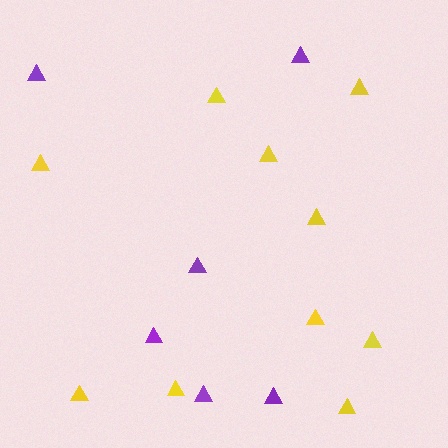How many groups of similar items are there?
There are 2 groups: one group of yellow triangles (10) and one group of purple triangles (6).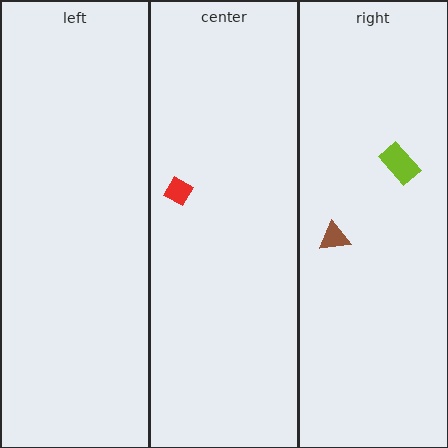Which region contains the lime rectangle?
The right region.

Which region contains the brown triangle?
The right region.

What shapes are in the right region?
The brown triangle, the lime rectangle.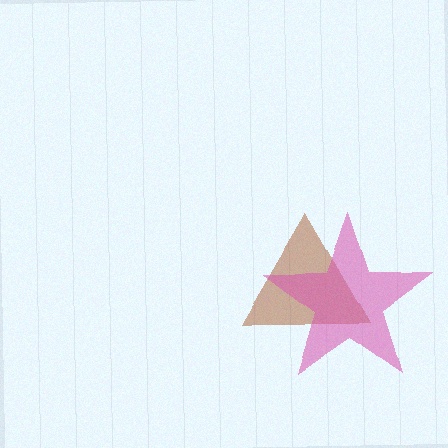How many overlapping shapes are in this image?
There are 2 overlapping shapes in the image.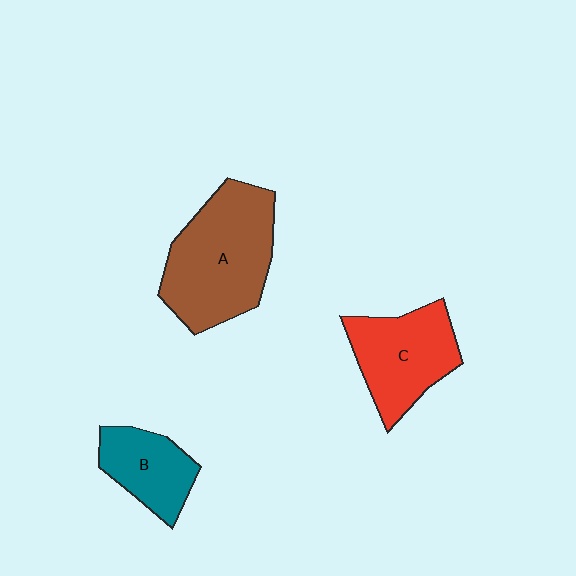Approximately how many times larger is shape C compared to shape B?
Approximately 1.4 times.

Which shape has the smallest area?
Shape B (teal).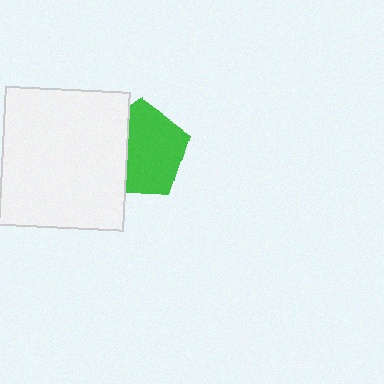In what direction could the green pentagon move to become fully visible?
The green pentagon could move right. That would shift it out from behind the white rectangle entirely.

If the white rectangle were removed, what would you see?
You would see the complete green pentagon.